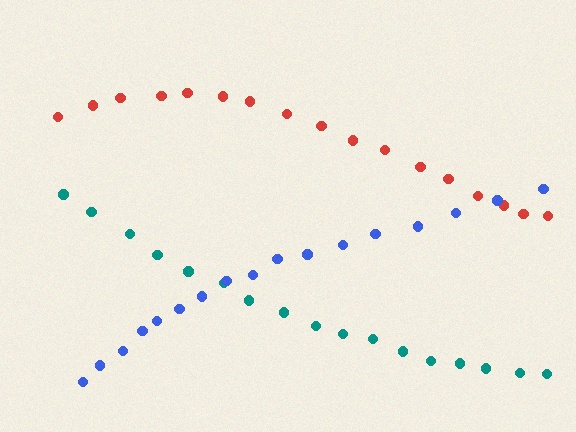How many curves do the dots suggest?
There are 3 distinct paths.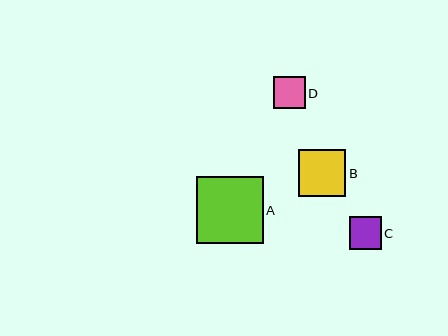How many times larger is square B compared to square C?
Square B is approximately 1.4 times the size of square C.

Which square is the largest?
Square A is the largest with a size of approximately 67 pixels.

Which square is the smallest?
Square D is the smallest with a size of approximately 32 pixels.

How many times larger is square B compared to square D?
Square B is approximately 1.5 times the size of square D.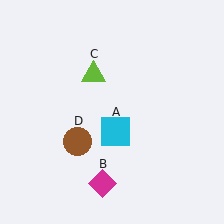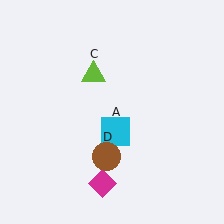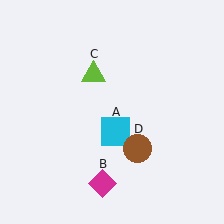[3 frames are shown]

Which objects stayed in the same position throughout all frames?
Cyan square (object A) and magenta diamond (object B) and lime triangle (object C) remained stationary.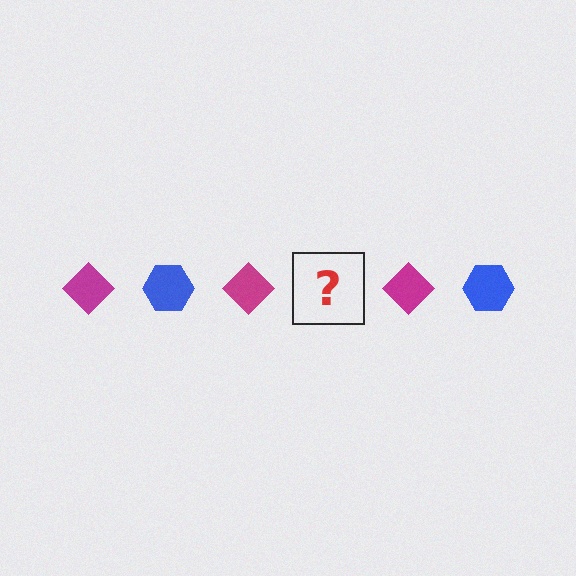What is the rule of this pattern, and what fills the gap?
The rule is that the pattern alternates between magenta diamond and blue hexagon. The gap should be filled with a blue hexagon.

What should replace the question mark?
The question mark should be replaced with a blue hexagon.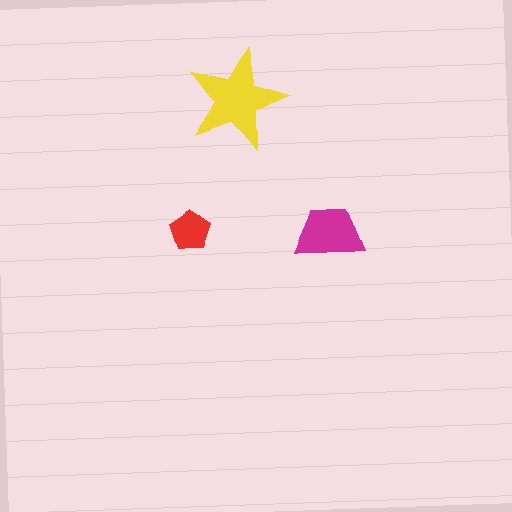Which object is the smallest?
The red pentagon.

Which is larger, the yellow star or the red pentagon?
The yellow star.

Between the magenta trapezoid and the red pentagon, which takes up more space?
The magenta trapezoid.